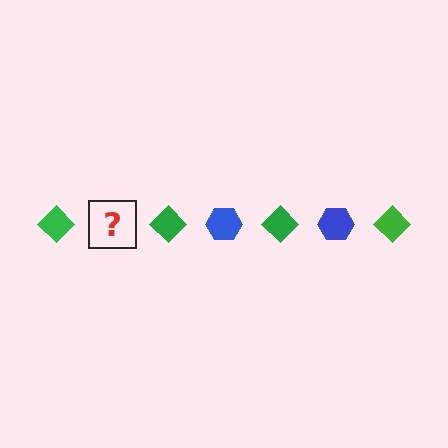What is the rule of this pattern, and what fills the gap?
The rule is that the pattern alternates between green diamond and blue hexagon. The gap should be filled with a blue hexagon.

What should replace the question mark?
The question mark should be replaced with a blue hexagon.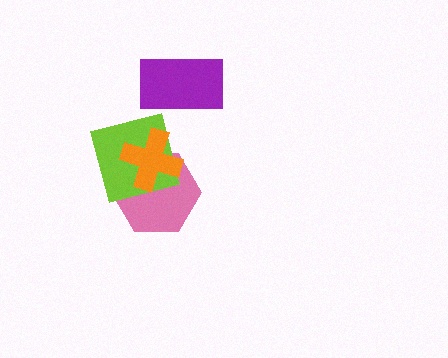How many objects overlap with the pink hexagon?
2 objects overlap with the pink hexagon.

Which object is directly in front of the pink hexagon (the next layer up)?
The lime square is directly in front of the pink hexagon.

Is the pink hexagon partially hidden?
Yes, it is partially covered by another shape.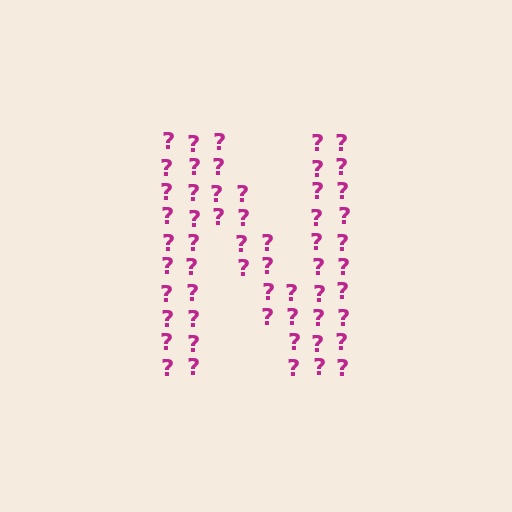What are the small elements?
The small elements are question marks.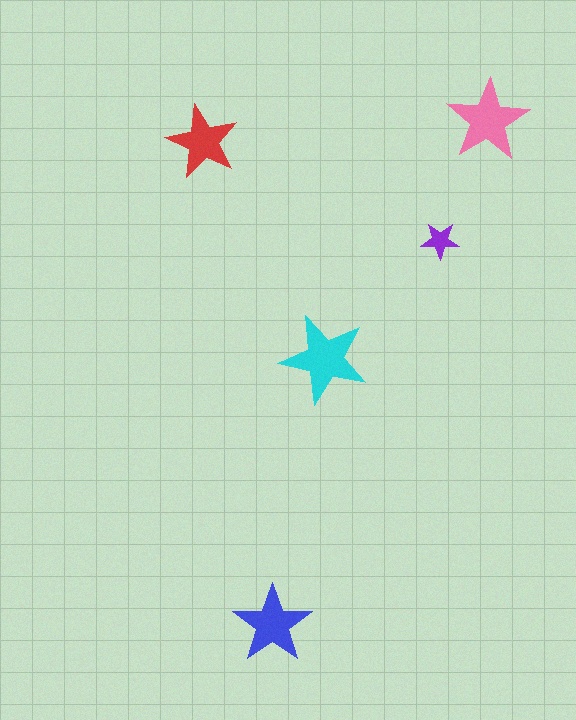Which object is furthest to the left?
The red star is leftmost.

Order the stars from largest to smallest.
the cyan one, the pink one, the blue one, the red one, the purple one.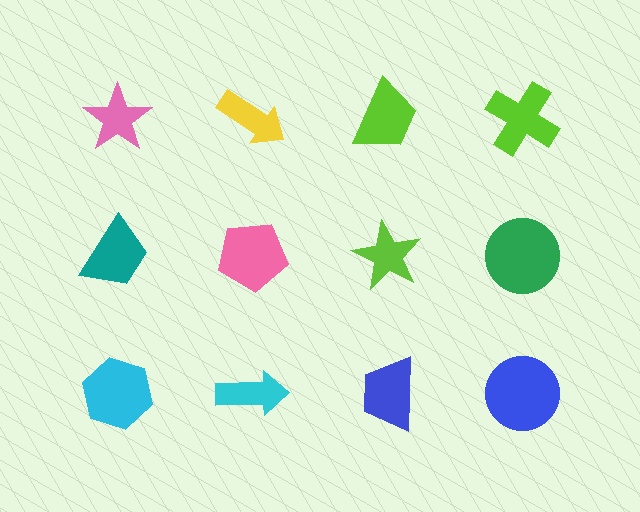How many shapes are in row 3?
4 shapes.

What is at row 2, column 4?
A green circle.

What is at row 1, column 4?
A lime cross.